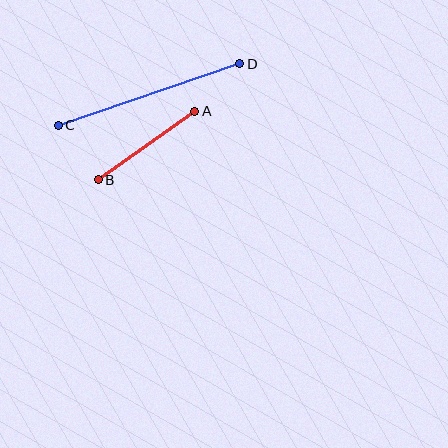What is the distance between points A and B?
The distance is approximately 118 pixels.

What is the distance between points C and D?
The distance is approximately 192 pixels.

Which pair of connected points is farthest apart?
Points C and D are farthest apart.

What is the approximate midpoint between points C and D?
The midpoint is at approximately (149, 94) pixels.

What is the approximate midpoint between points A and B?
The midpoint is at approximately (146, 145) pixels.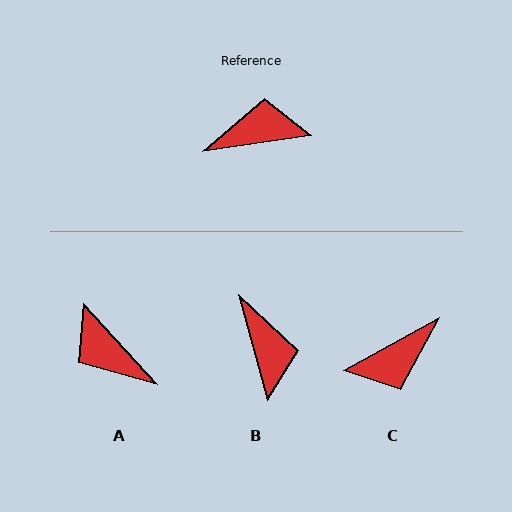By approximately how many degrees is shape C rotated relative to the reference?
Approximately 159 degrees clockwise.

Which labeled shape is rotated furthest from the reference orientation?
C, about 159 degrees away.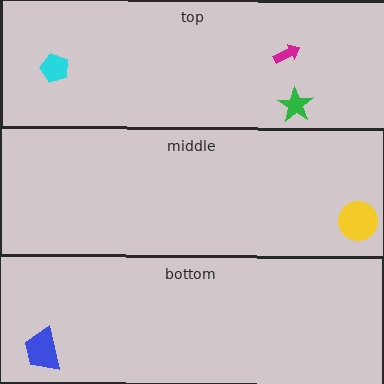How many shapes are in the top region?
3.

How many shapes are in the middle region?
1.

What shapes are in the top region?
The magenta arrow, the cyan pentagon, the green star.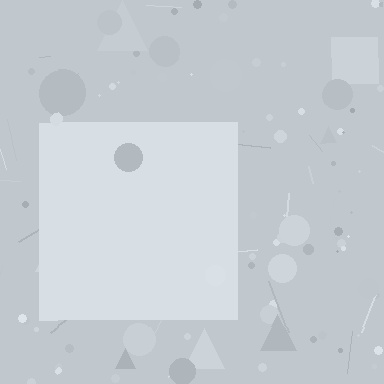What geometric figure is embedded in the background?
A square is embedded in the background.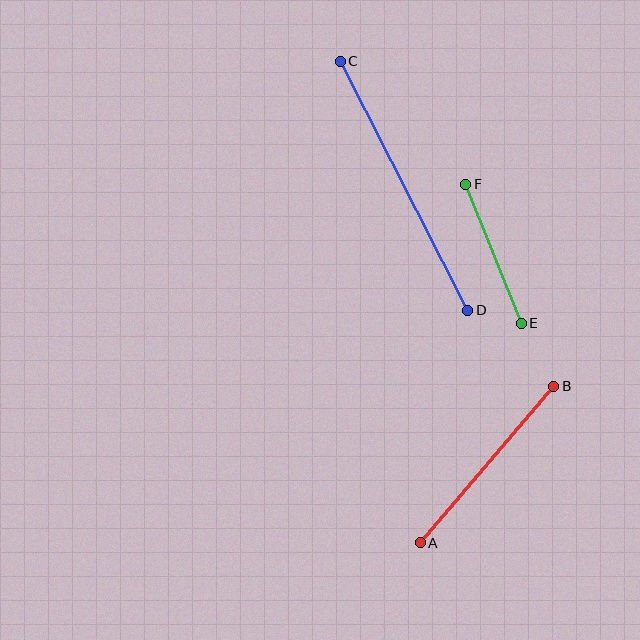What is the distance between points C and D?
The distance is approximately 280 pixels.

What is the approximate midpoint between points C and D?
The midpoint is at approximately (404, 186) pixels.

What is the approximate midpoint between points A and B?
The midpoint is at approximately (487, 465) pixels.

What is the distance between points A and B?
The distance is approximately 206 pixels.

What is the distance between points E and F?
The distance is approximately 150 pixels.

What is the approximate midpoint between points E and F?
The midpoint is at approximately (493, 254) pixels.